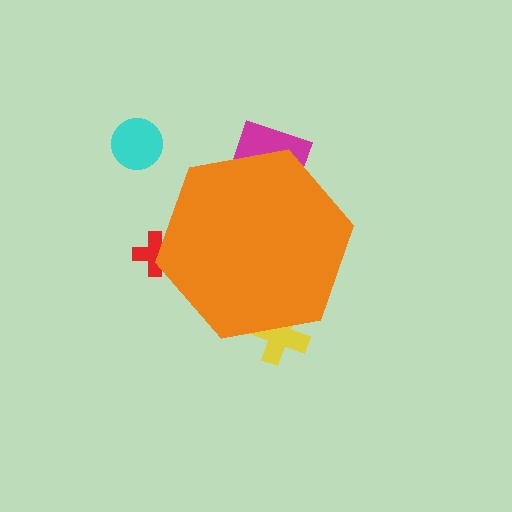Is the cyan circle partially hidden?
No, the cyan circle is fully visible.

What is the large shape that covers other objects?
An orange hexagon.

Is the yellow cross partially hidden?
Yes, the yellow cross is partially hidden behind the orange hexagon.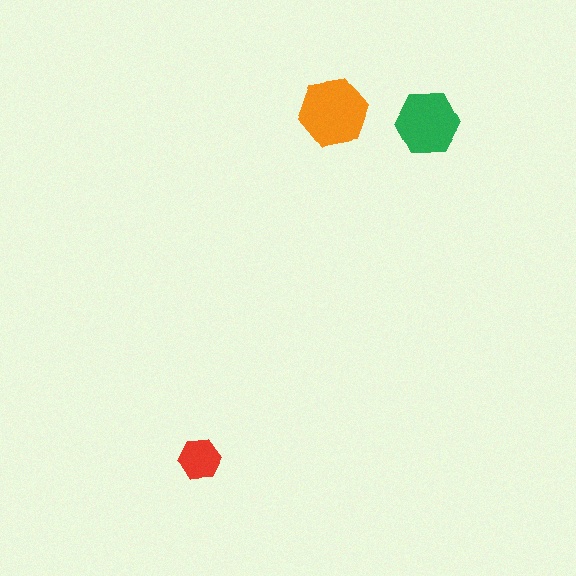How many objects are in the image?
There are 3 objects in the image.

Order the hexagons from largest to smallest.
the orange one, the green one, the red one.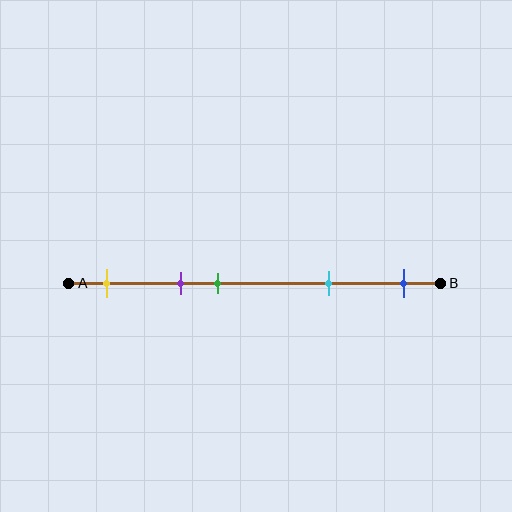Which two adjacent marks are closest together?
The purple and green marks are the closest adjacent pair.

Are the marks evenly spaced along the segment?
No, the marks are not evenly spaced.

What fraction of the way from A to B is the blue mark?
The blue mark is approximately 90% (0.9) of the way from A to B.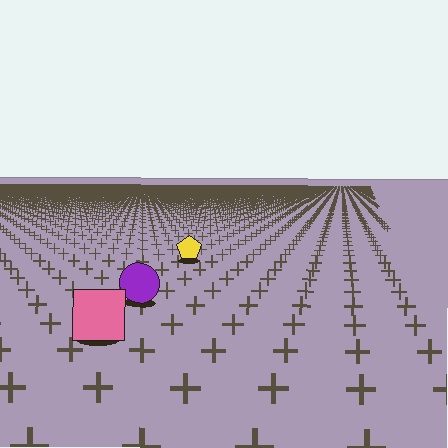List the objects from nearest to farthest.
From nearest to farthest: the pink square, the purple circle, the yellow pentagon.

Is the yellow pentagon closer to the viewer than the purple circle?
No. The purple circle is closer — you can tell from the texture gradient: the ground texture is coarser near it.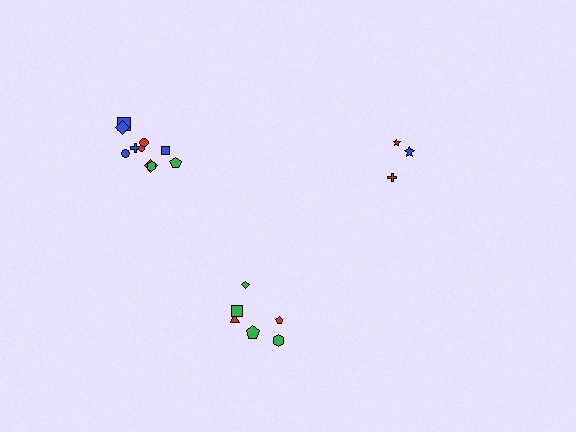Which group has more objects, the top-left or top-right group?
The top-left group.